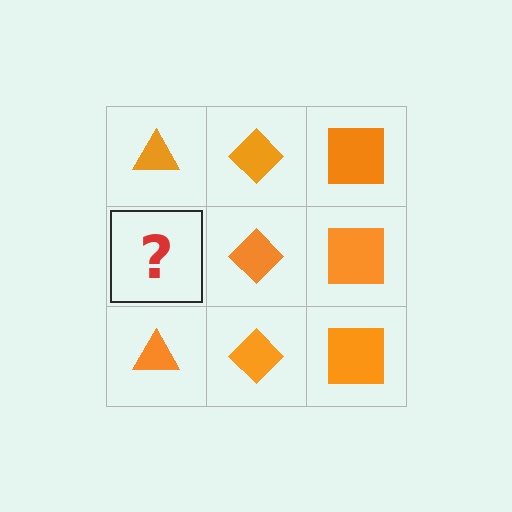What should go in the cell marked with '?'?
The missing cell should contain an orange triangle.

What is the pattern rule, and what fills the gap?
The rule is that each column has a consistent shape. The gap should be filled with an orange triangle.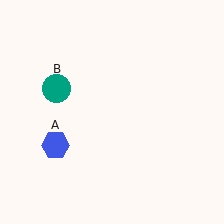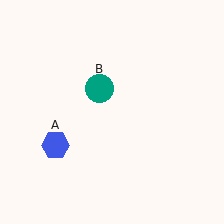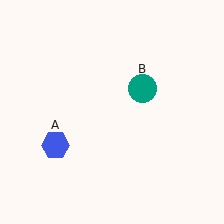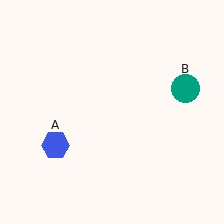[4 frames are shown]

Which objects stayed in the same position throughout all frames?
Blue hexagon (object A) remained stationary.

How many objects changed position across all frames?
1 object changed position: teal circle (object B).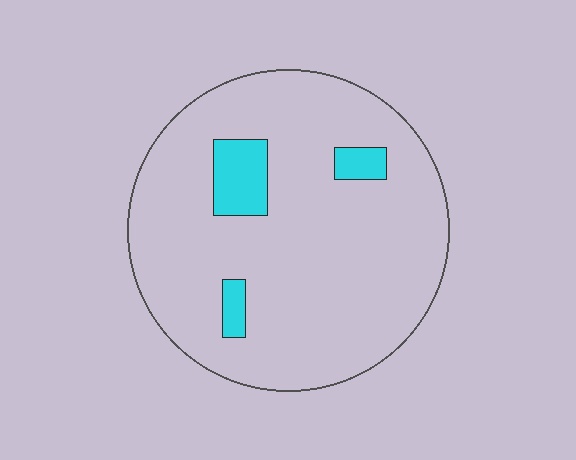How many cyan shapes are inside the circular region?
3.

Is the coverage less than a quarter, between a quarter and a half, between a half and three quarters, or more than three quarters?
Less than a quarter.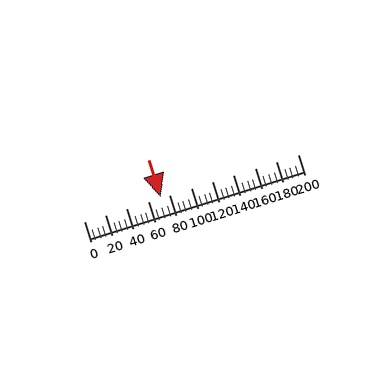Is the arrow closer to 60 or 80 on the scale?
The arrow is closer to 80.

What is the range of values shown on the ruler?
The ruler shows values from 0 to 200.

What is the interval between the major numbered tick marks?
The major tick marks are spaced 20 units apart.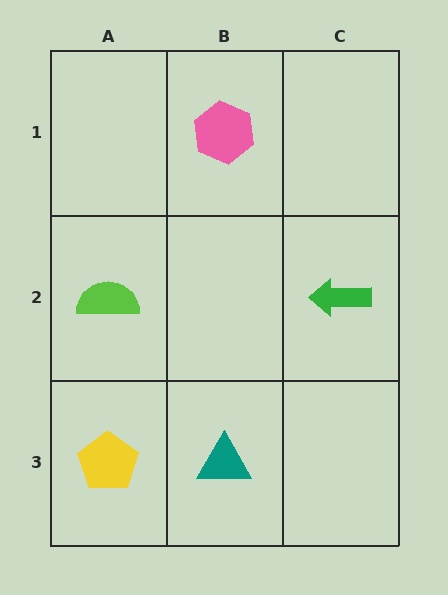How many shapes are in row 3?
2 shapes.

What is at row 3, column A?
A yellow pentagon.